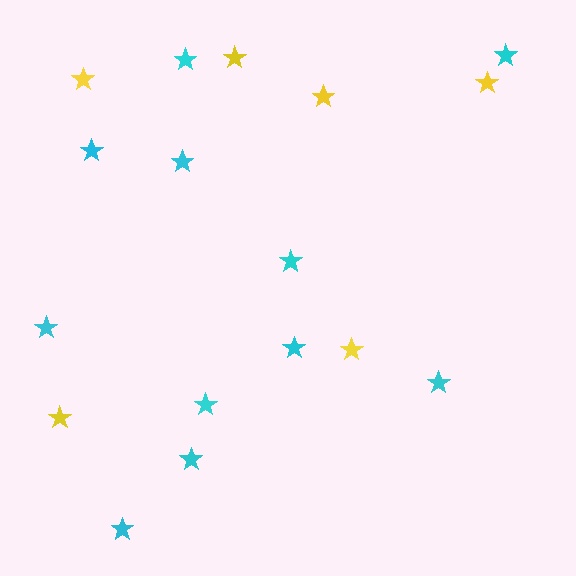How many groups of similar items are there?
There are 2 groups: one group of yellow stars (6) and one group of cyan stars (11).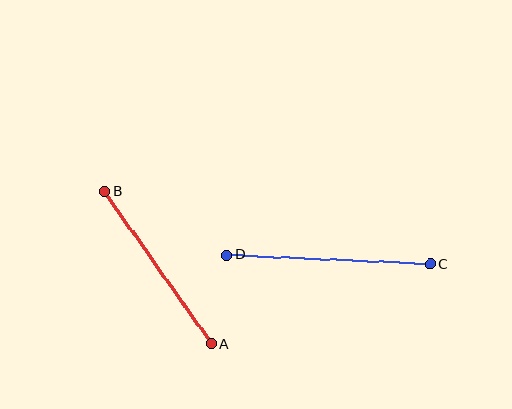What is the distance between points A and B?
The distance is approximately 186 pixels.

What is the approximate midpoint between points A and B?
The midpoint is at approximately (158, 267) pixels.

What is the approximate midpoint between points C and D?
The midpoint is at approximately (329, 260) pixels.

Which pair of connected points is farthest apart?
Points C and D are farthest apart.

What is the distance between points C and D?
The distance is approximately 204 pixels.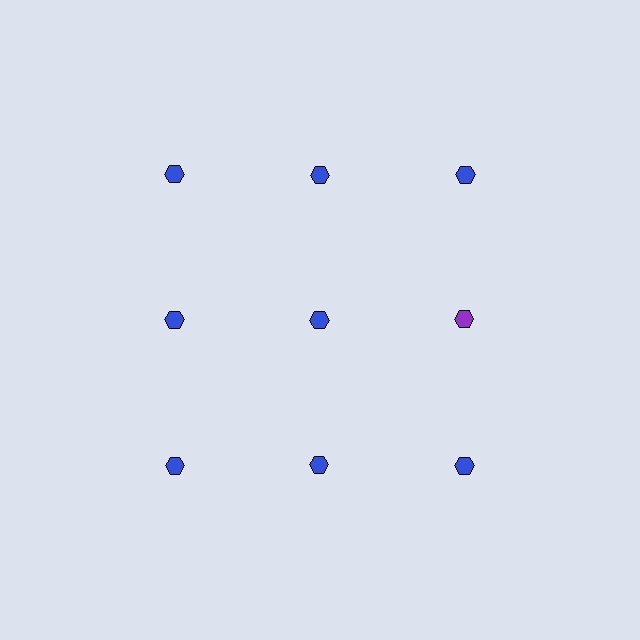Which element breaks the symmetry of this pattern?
The purple hexagon in the second row, center column breaks the symmetry. All other shapes are blue hexagons.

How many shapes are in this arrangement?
There are 9 shapes arranged in a grid pattern.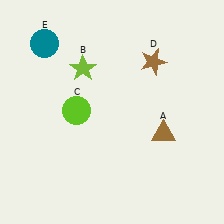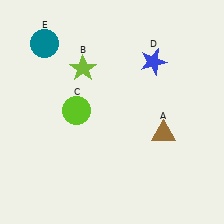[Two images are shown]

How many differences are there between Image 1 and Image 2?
There is 1 difference between the two images.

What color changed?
The star (D) changed from brown in Image 1 to blue in Image 2.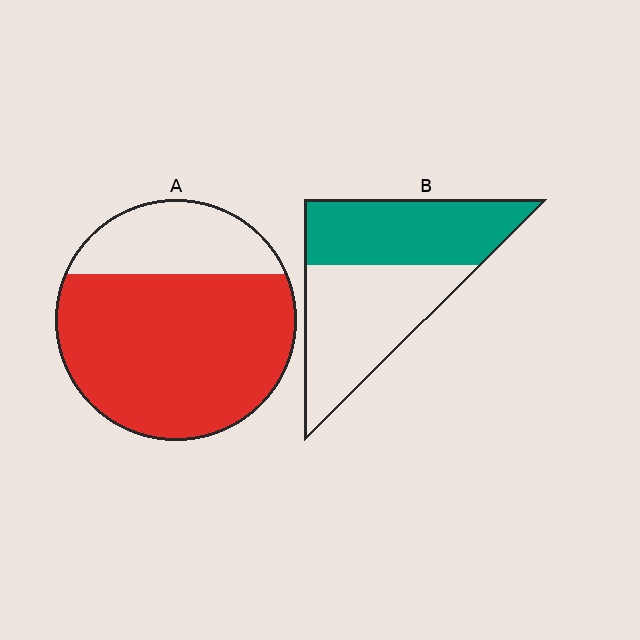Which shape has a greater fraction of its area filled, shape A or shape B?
Shape A.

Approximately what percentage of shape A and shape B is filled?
A is approximately 75% and B is approximately 45%.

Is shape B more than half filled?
Roughly half.